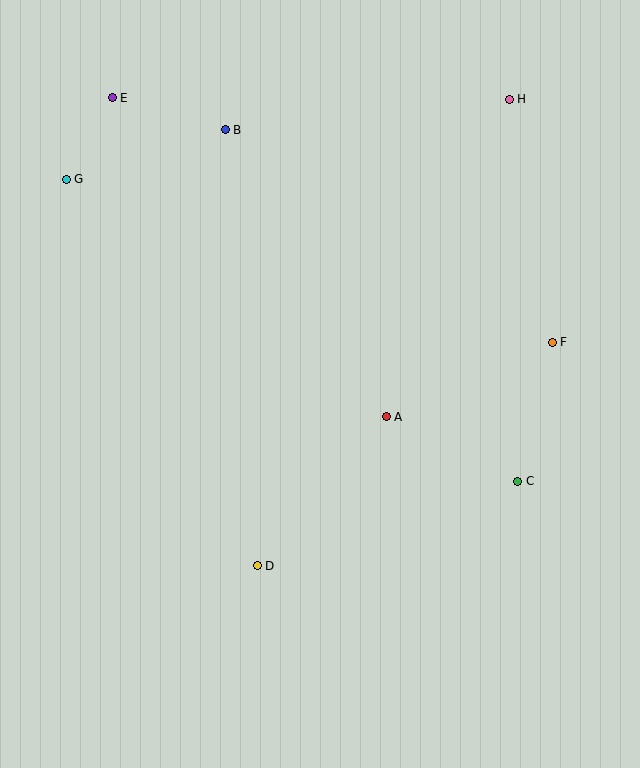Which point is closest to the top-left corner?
Point E is closest to the top-left corner.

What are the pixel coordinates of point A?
Point A is at (386, 417).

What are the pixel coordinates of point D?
Point D is at (257, 566).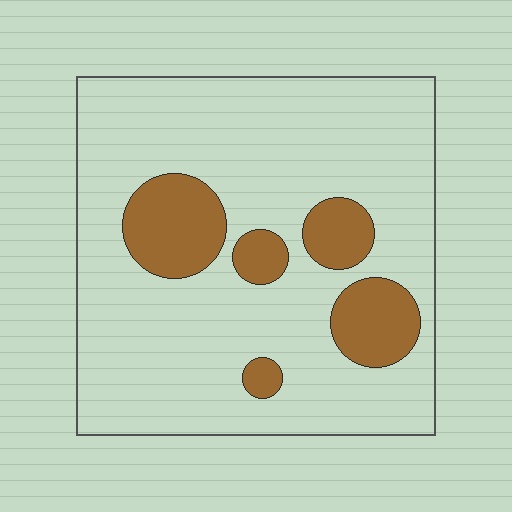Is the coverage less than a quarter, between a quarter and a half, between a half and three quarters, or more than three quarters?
Less than a quarter.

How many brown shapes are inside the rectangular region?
5.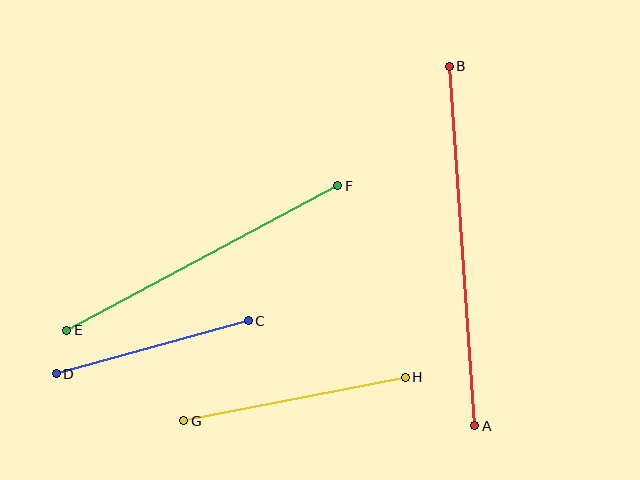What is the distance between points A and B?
The distance is approximately 360 pixels.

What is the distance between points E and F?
The distance is approximately 307 pixels.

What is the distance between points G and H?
The distance is approximately 226 pixels.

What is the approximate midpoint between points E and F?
The midpoint is at approximately (202, 258) pixels.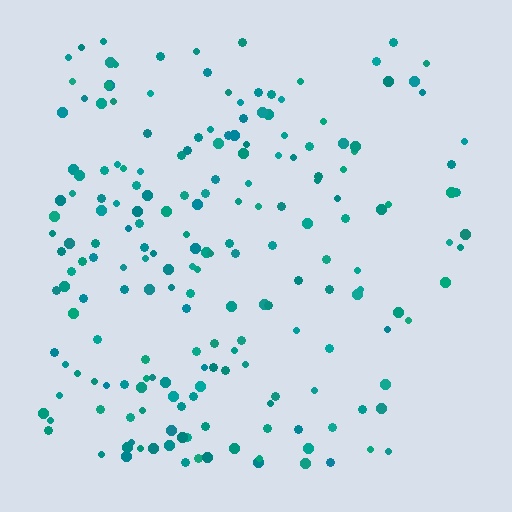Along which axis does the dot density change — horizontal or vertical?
Horizontal.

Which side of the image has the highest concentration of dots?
The left.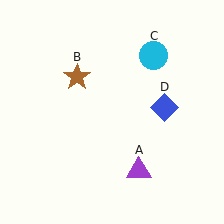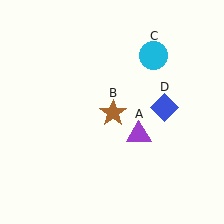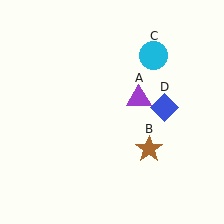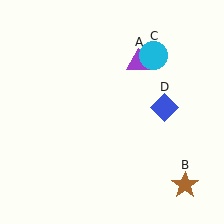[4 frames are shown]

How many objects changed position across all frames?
2 objects changed position: purple triangle (object A), brown star (object B).